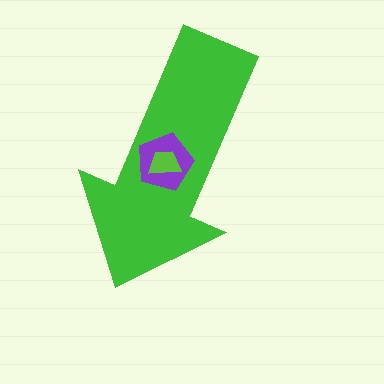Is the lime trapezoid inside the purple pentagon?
Yes.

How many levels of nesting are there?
3.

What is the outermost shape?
The green arrow.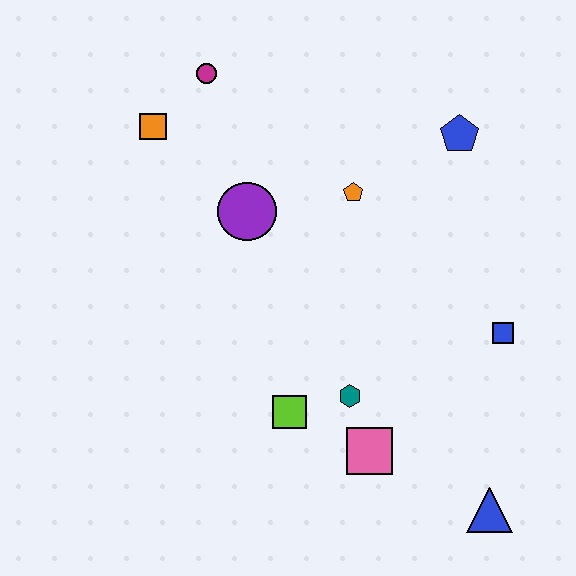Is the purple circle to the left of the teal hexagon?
Yes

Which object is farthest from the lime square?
The magenta circle is farthest from the lime square.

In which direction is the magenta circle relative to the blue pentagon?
The magenta circle is to the left of the blue pentagon.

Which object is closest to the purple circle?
The orange pentagon is closest to the purple circle.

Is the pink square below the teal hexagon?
Yes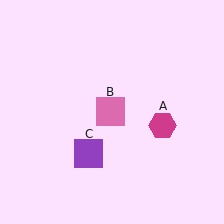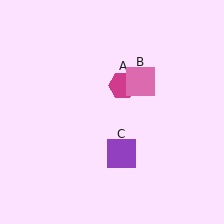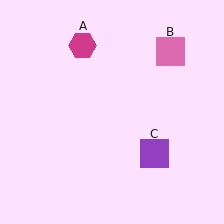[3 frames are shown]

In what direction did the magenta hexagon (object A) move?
The magenta hexagon (object A) moved up and to the left.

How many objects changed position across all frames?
3 objects changed position: magenta hexagon (object A), pink square (object B), purple square (object C).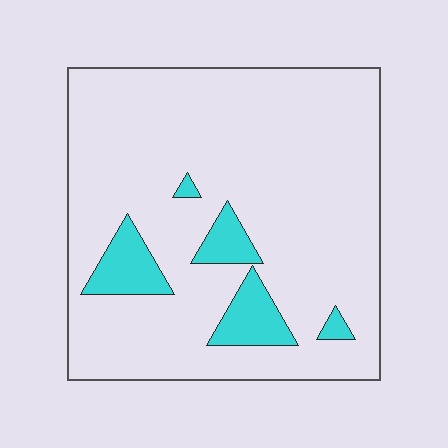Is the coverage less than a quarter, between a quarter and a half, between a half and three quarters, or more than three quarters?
Less than a quarter.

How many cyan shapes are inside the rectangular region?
5.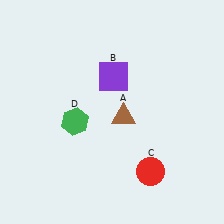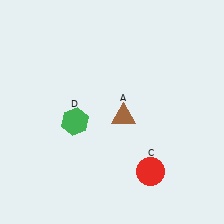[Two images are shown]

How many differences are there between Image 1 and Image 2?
There is 1 difference between the two images.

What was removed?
The purple square (B) was removed in Image 2.